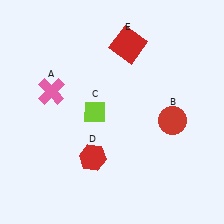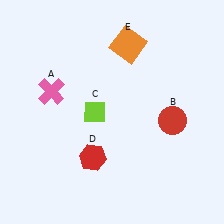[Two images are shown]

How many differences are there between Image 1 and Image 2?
There is 1 difference between the two images.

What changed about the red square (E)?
In Image 1, E is red. In Image 2, it changed to orange.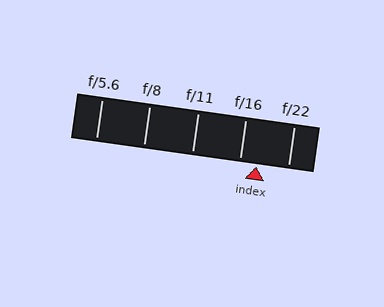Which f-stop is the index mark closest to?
The index mark is closest to f/16.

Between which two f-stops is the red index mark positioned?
The index mark is between f/16 and f/22.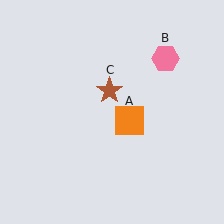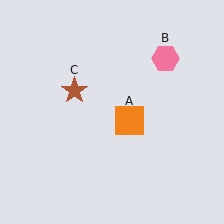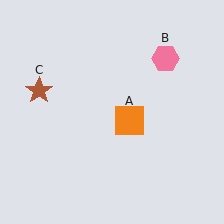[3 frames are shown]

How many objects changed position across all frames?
1 object changed position: brown star (object C).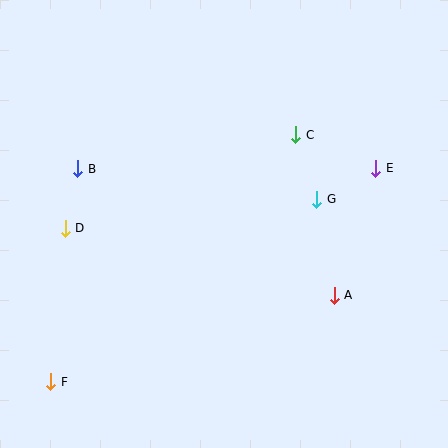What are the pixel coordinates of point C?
Point C is at (296, 135).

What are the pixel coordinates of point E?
Point E is at (376, 168).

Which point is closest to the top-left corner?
Point B is closest to the top-left corner.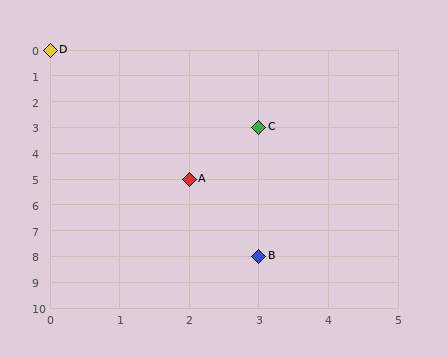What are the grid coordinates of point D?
Point D is at grid coordinates (0, 0).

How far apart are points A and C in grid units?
Points A and C are 1 column and 2 rows apart (about 2.2 grid units diagonally).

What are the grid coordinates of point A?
Point A is at grid coordinates (2, 5).